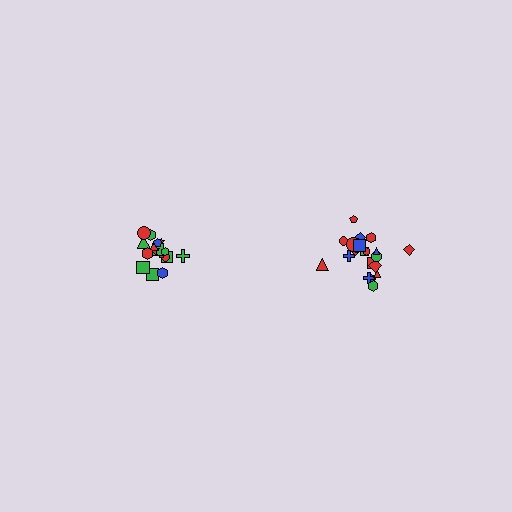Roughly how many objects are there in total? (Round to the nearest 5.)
Roughly 40 objects in total.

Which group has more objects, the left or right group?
The right group.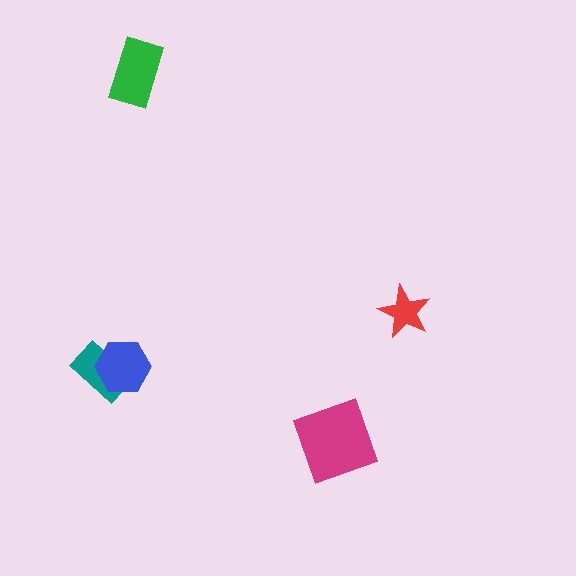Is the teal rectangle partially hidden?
Yes, it is partially covered by another shape.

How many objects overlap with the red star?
0 objects overlap with the red star.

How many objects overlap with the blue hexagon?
1 object overlaps with the blue hexagon.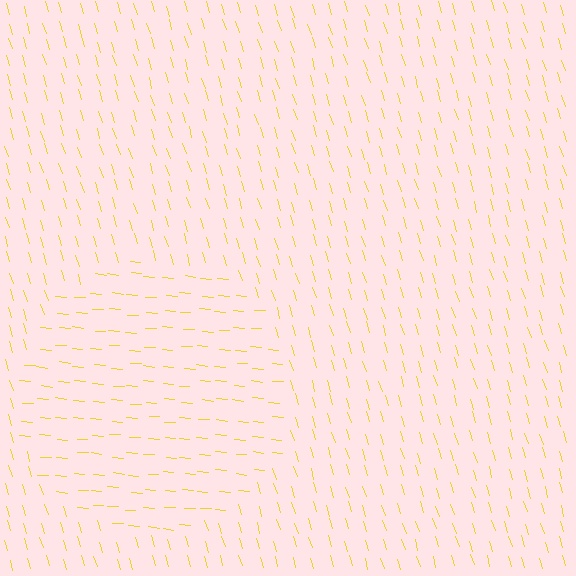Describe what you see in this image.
The image is filled with small yellow line segments. A circle region in the image has lines oriented differently from the surrounding lines, creating a visible texture boundary.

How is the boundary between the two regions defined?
The boundary is defined purely by a change in line orientation (approximately 68 degrees difference). All lines are the same color and thickness.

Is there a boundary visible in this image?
Yes, there is a texture boundary formed by a change in line orientation.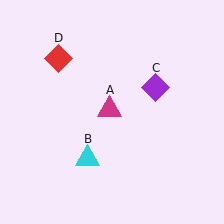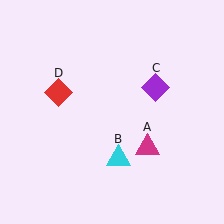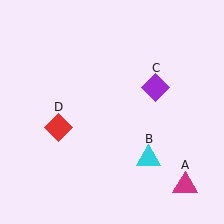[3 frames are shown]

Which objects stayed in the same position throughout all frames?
Purple diamond (object C) remained stationary.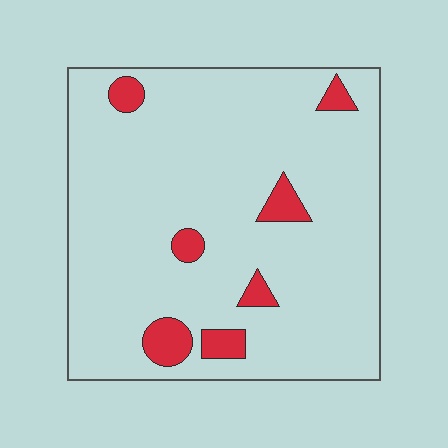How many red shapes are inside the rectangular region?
7.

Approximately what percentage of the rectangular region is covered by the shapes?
Approximately 10%.